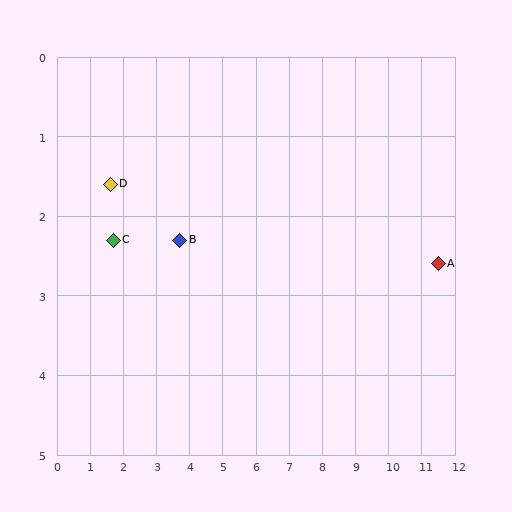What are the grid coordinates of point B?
Point B is at approximately (3.7, 2.3).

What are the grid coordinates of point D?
Point D is at approximately (1.6, 1.6).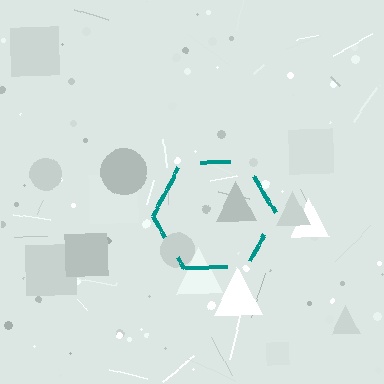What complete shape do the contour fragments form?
The contour fragments form a hexagon.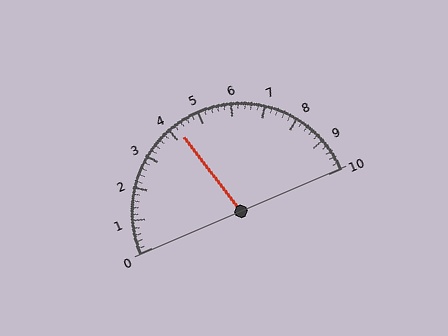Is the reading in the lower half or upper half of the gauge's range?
The reading is in the lower half of the range (0 to 10).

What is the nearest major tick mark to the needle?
The nearest major tick mark is 4.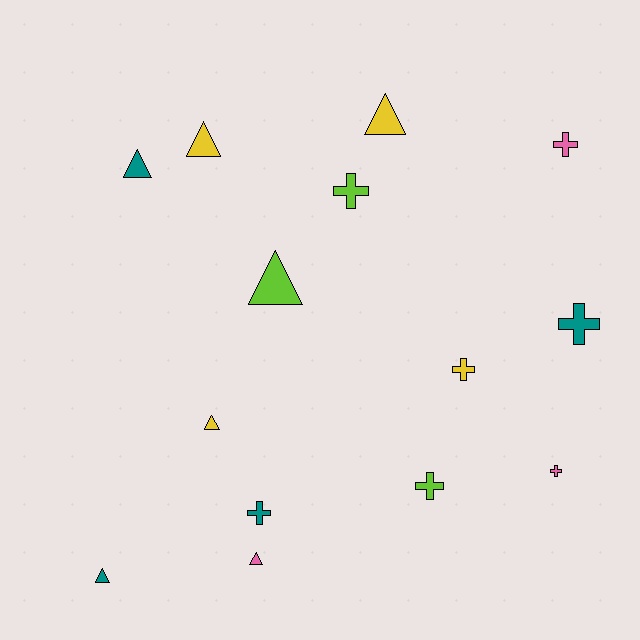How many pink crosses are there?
There are 2 pink crosses.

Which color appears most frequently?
Teal, with 4 objects.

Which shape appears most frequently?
Triangle, with 7 objects.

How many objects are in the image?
There are 14 objects.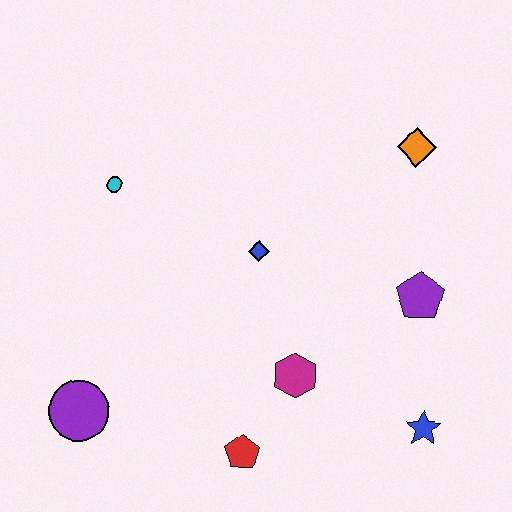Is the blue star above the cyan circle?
No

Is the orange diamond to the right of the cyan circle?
Yes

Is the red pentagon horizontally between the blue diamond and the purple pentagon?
No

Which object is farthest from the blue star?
The cyan circle is farthest from the blue star.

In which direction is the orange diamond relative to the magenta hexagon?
The orange diamond is above the magenta hexagon.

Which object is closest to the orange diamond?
The purple pentagon is closest to the orange diamond.